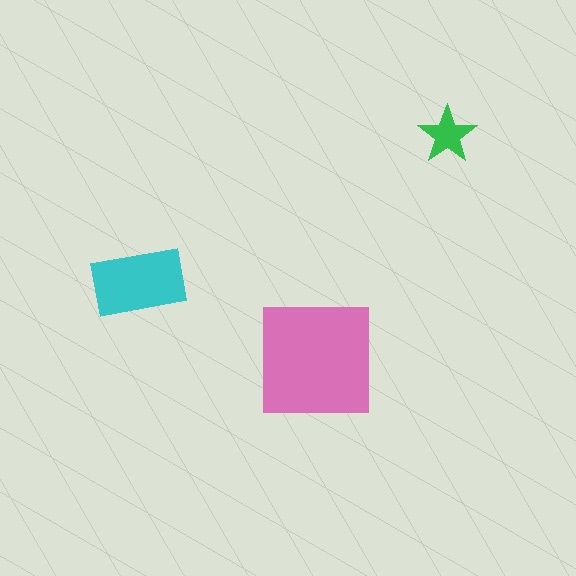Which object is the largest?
The pink square.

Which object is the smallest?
The green star.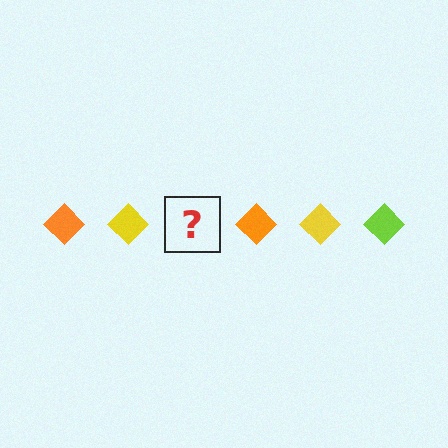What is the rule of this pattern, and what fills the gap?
The rule is that the pattern cycles through orange, yellow, lime diamonds. The gap should be filled with a lime diamond.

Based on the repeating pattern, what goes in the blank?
The blank should be a lime diamond.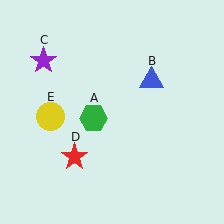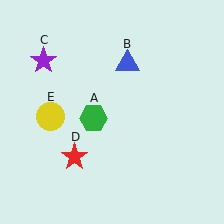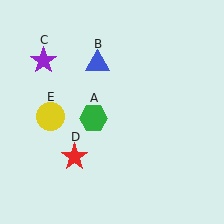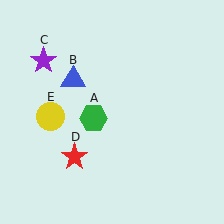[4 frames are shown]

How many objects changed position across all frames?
1 object changed position: blue triangle (object B).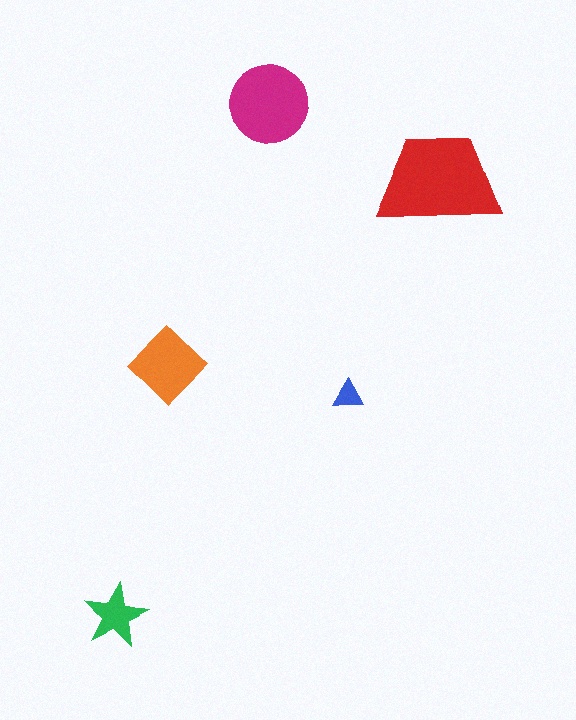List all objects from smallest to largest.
The blue triangle, the green star, the orange diamond, the magenta circle, the red trapezoid.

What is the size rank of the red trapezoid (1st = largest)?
1st.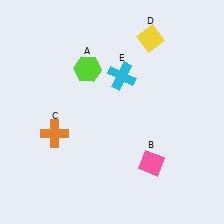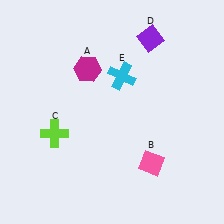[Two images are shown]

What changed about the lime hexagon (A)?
In Image 1, A is lime. In Image 2, it changed to magenta.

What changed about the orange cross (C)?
In Image 1, C is orange. In Image 2, it changed to lime.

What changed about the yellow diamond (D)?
In Image 1, D is yellow. In Image 2, it changed to purple.